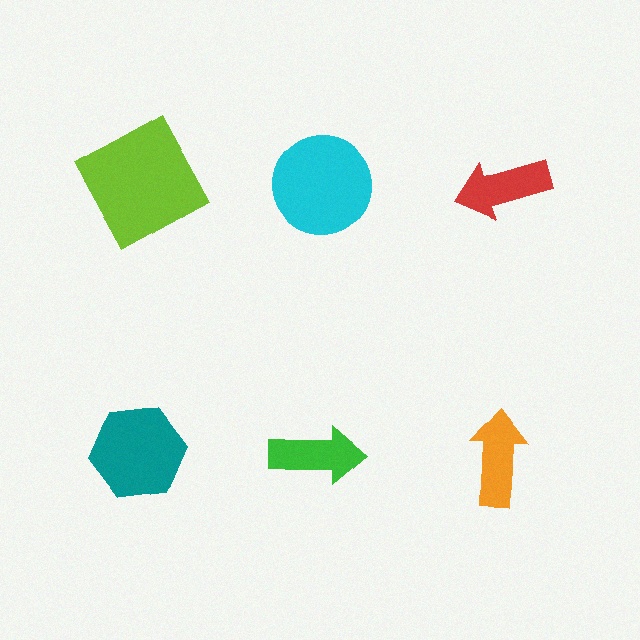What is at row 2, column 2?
A green arrow.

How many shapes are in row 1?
3 shapes.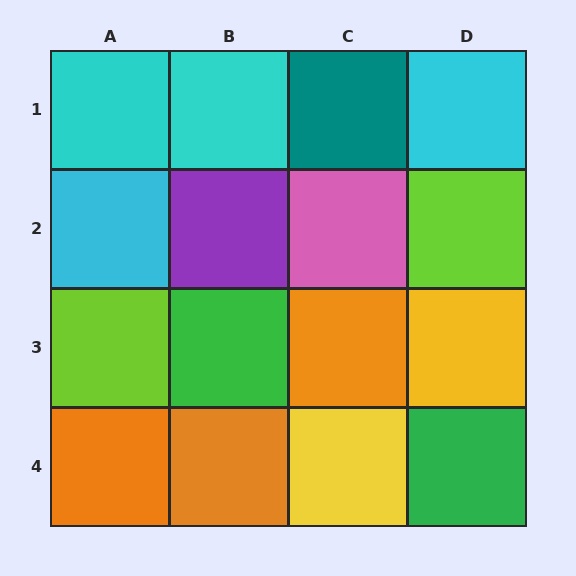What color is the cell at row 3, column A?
Lime.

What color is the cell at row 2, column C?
Pink.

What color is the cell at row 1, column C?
Teal.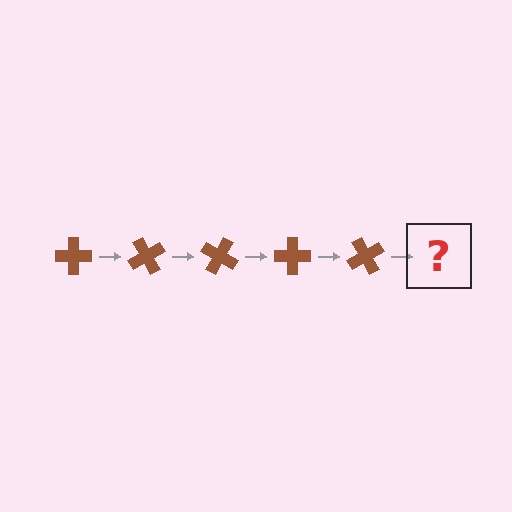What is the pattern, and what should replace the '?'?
The pattern is that the cross rotates 60 degrees each step. The '?' should be a brown cross rotated 300 degrees.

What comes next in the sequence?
The next element should be a brown cross rotated 300 degrees.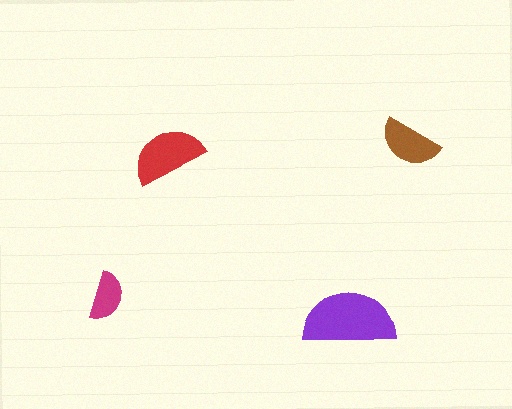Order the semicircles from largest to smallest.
the purple one, the red one, the brown one, the magenta one.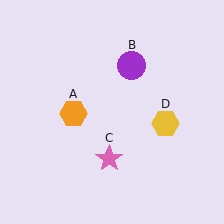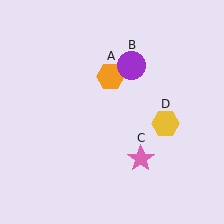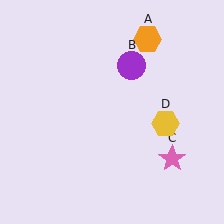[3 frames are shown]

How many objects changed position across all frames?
2 objects changed position: orange hexagon (object A), pink star (object C).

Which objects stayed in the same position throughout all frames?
Purple circle (object B) and yellow hexagon (object D) remained stationary.